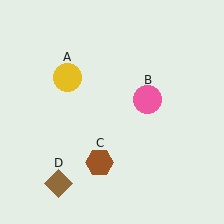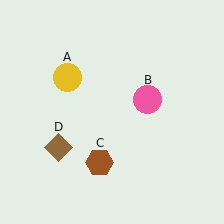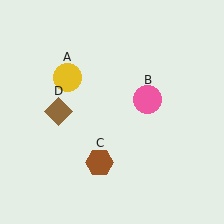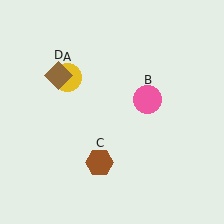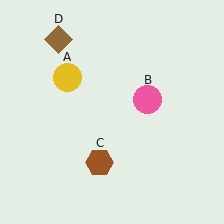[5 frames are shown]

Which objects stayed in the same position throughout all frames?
Yellow circle (object A) and pink circle (object B) and brown hexagon (object C) remained stationary.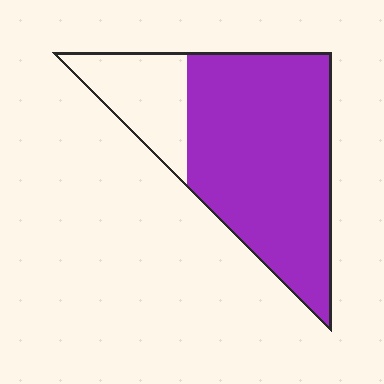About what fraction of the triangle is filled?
About three quarters (3/4).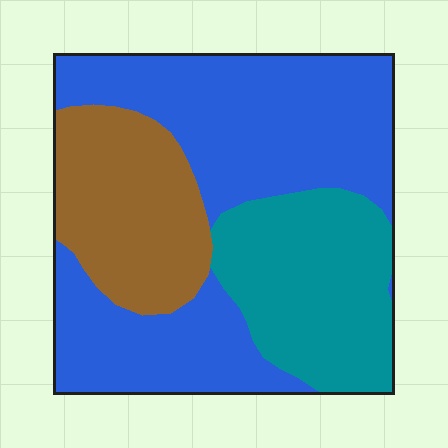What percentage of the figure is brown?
Brown takes up about one fifth (1/5) of the figure.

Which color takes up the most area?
Blue, at roughly 50%.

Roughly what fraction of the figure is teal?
Teal covers around 25% of the figure.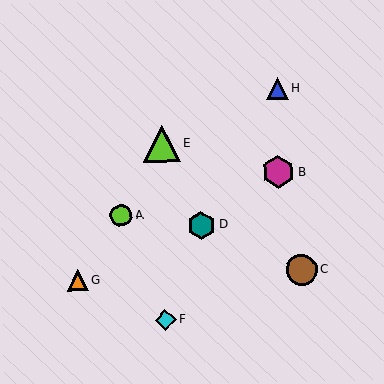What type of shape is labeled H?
Shape H is a blue triangle.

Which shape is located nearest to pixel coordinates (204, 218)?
The teal hexagon (labeled D) at (201, 225) is nearest to that location.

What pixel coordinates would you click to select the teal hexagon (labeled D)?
Click at (201, 225) to select the teal hexagon D.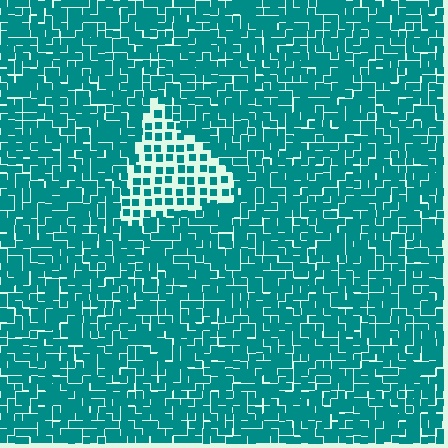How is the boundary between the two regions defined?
The boundary is defined by a change in element density (approximately 2.1x ratio). All elements are the same color, size, and shape.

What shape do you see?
I see a triangle.